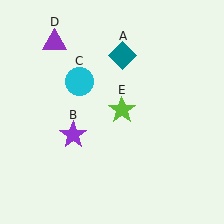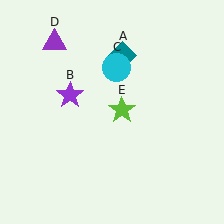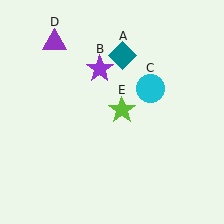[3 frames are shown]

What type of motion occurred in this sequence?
The purple star (object B), cyan circle (object C) rotated clockwise around the center of the scene.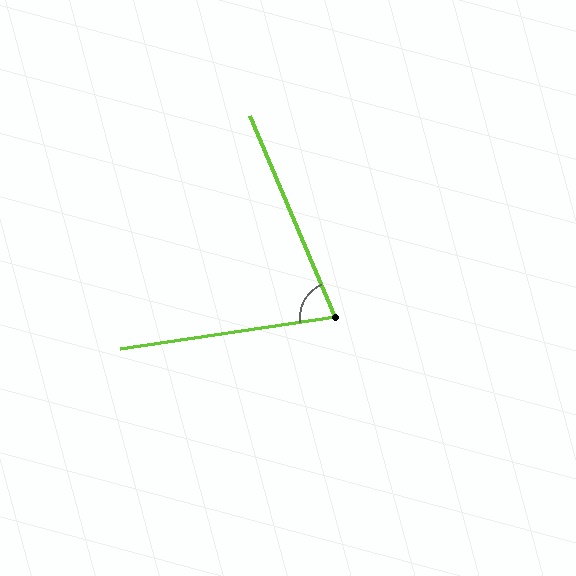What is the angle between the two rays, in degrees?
Approximately 76 degrees.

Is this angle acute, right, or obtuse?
It is acute.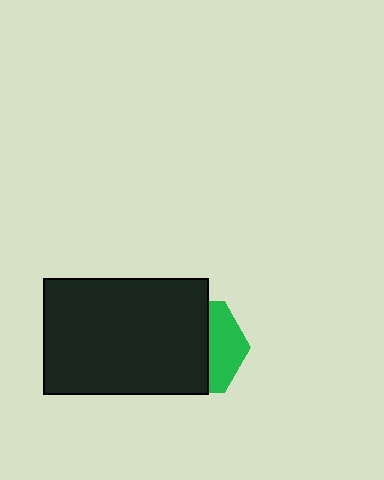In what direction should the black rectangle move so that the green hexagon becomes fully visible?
The black rectangle should move left. That is the shortest direction to clear the overlap and leave the green hexagon fully visible.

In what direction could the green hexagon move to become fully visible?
The green hexagon could move right. That would shift it out from behind the black rectangle entirely.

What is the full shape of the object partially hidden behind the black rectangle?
The partially hidden object is a green hexagon.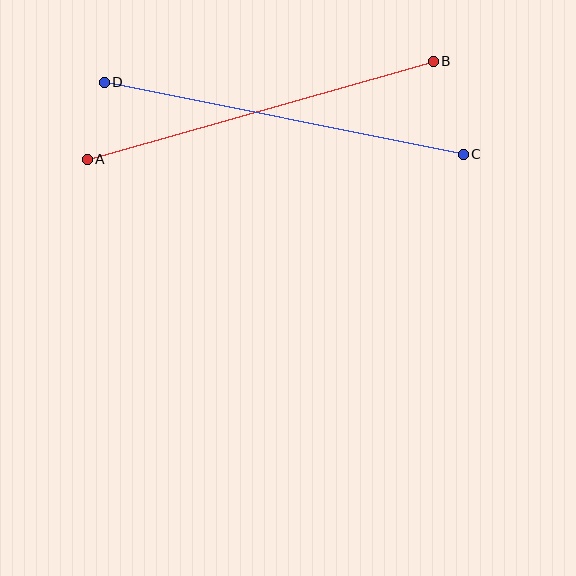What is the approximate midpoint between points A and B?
The midpoint is at approximately (260, 110) pixels.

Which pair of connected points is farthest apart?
Points C and D are farthest apart.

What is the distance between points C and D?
The distance is approximately 366 pixels.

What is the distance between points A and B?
The distance is approximately 360 pixels.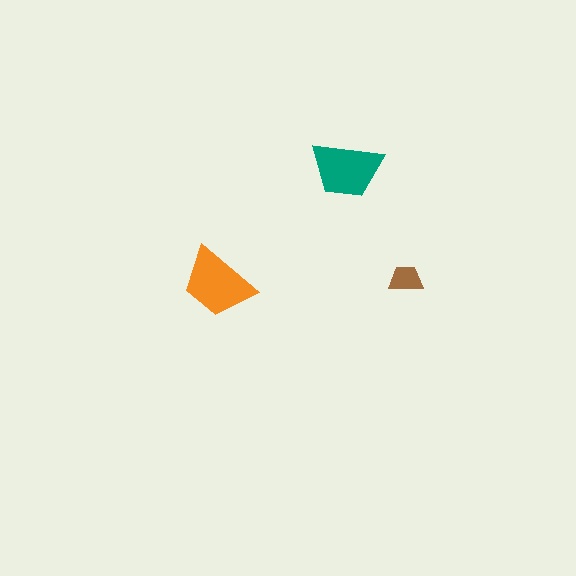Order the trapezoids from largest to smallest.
the orange one, the teal one, the brown one.